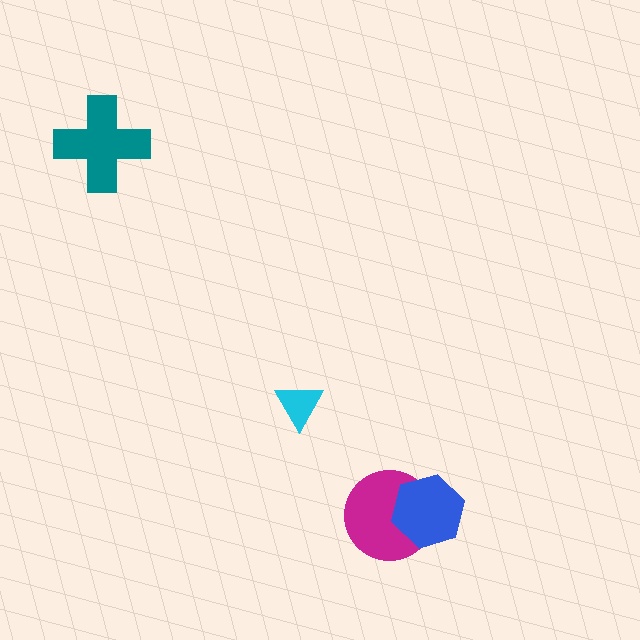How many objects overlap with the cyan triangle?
0 objects overlap with the cyan triangle.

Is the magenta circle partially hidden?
Yes, it is partially covered by another shape.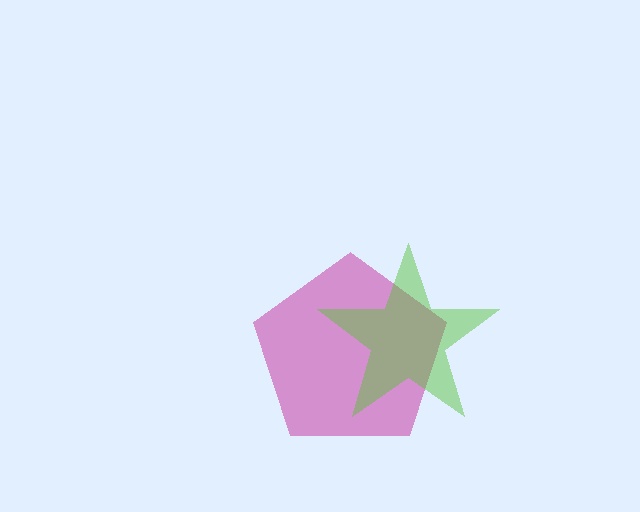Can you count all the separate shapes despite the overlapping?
Yes, there are 2 separate shapes.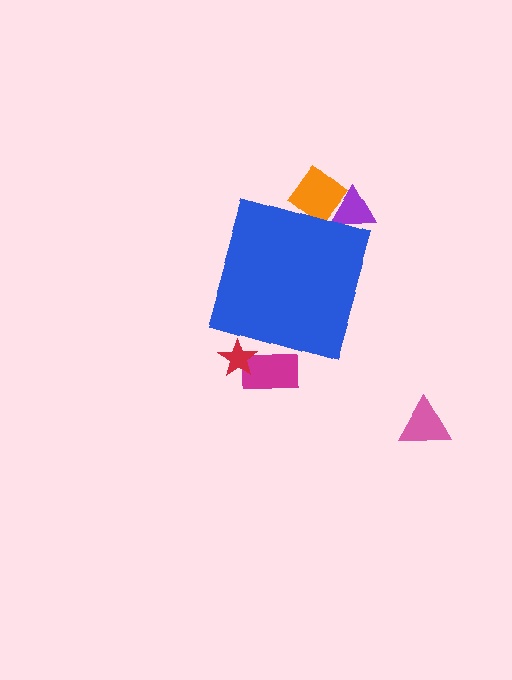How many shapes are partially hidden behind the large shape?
4 shapes are partially hidden.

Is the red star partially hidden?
Yes, the red star is partially hidden behind the blue diamond.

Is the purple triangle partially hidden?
Yes, the purple triangle is partially hidden behind the blue diamond.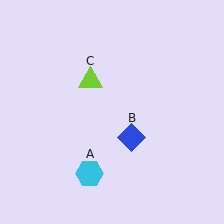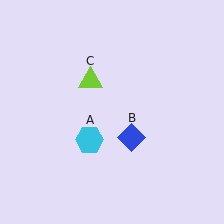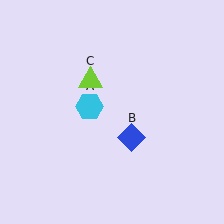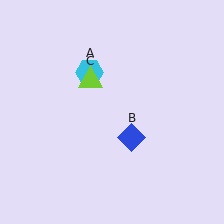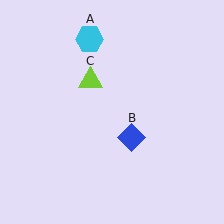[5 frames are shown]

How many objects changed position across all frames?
1 object changed position: cyan hexagon (object A).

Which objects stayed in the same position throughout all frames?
Blue diamond (object B) and lime triangle (object C) remained stationary.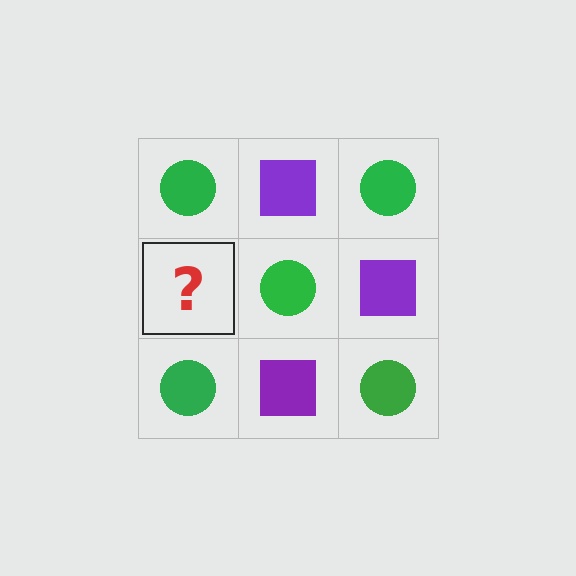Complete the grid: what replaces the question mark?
The question mark should be replaced with a purple square.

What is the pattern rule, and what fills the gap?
The rule is that it alternates green circle and purple square in a checkerboard pattern. The gap should be filled with a purple square.